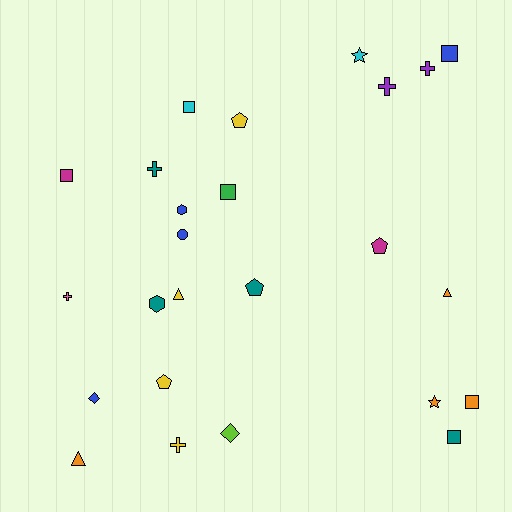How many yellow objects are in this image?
There are 4 yellow objects.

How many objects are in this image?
There are 25 objects.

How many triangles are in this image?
There are 3 triangles.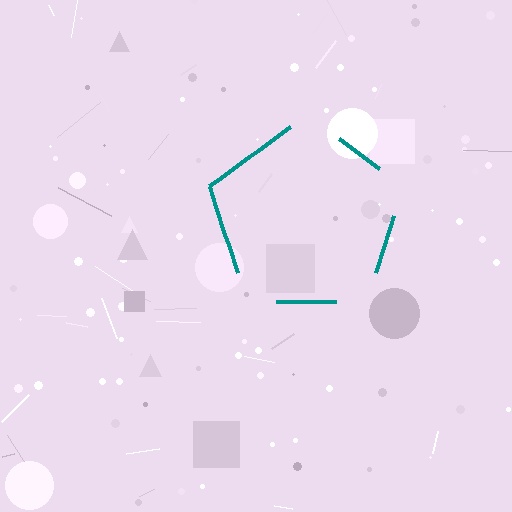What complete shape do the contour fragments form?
The contour fragments form a pentagon.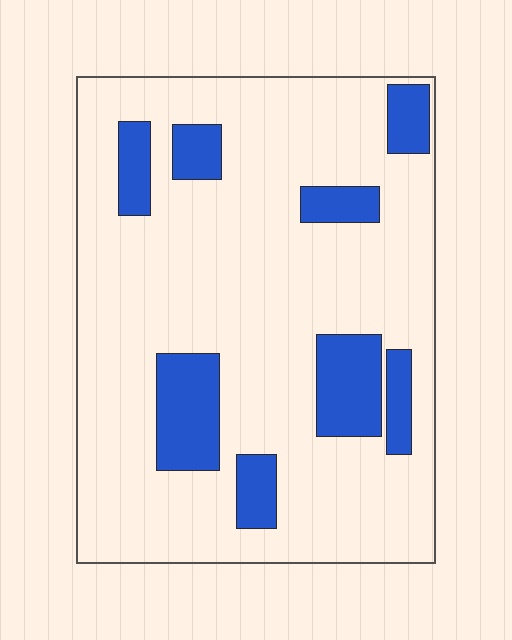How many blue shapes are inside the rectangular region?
8.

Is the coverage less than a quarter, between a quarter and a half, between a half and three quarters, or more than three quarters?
Less than a quarter.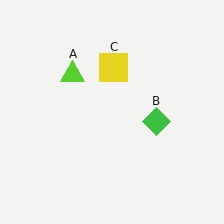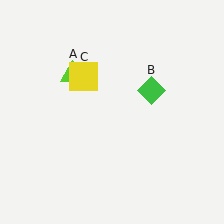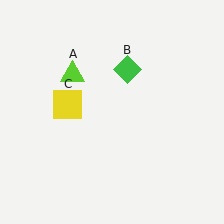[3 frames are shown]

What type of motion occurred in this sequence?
The green diamond (object B), yellow square (object C) rotated counterclockwise around the center of the scene.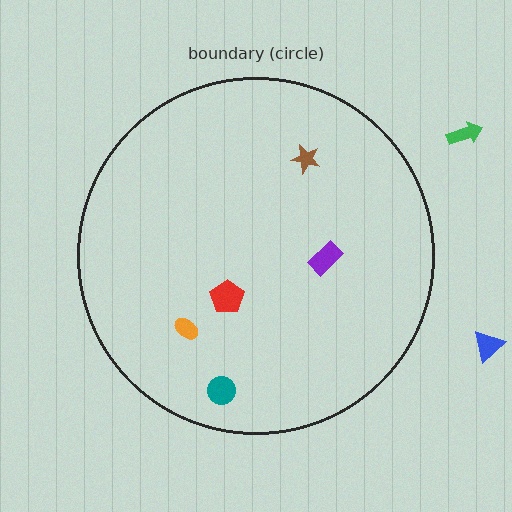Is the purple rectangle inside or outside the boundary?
Inside.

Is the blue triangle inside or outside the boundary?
Outside.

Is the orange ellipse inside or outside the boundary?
Inside.